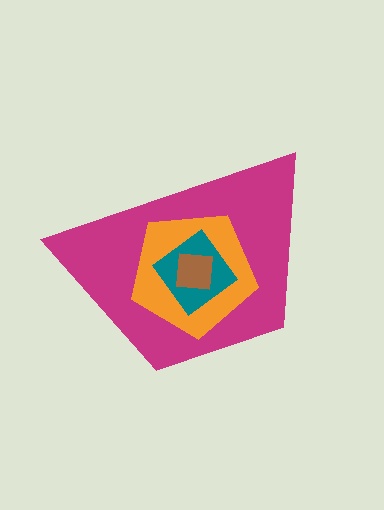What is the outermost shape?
The magenta trapezoid.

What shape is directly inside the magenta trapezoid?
The orange pentagon.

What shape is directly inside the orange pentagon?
The teal diamond.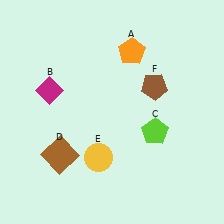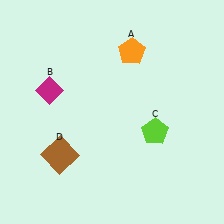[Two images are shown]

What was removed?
The brown pentagon (F), the yellow circle (E) were removed in Image 2.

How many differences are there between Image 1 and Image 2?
There are 2 differences between the two images.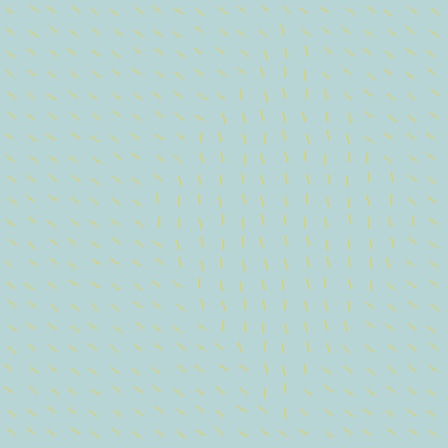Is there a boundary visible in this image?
Yes, there is a texture boundary formed by a change in line orientation.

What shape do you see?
I see a diamond.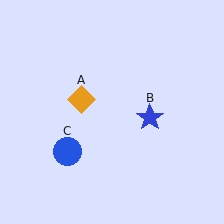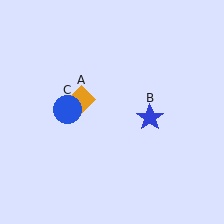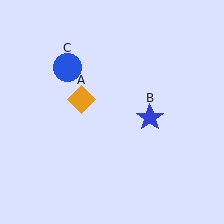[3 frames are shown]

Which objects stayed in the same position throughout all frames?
Orange diamond (object A) and blue star (object B) remained stationary.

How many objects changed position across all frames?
1 object changed position: blue circle (object C).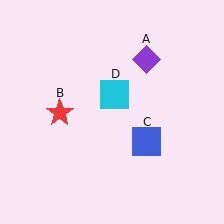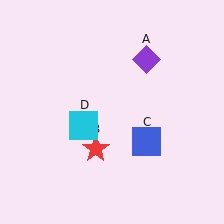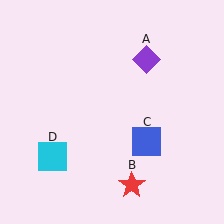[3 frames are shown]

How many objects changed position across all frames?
2 objects changed position: red star (object B), cyan square (object D).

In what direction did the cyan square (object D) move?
The cyan square (object D) moved down and to the left.